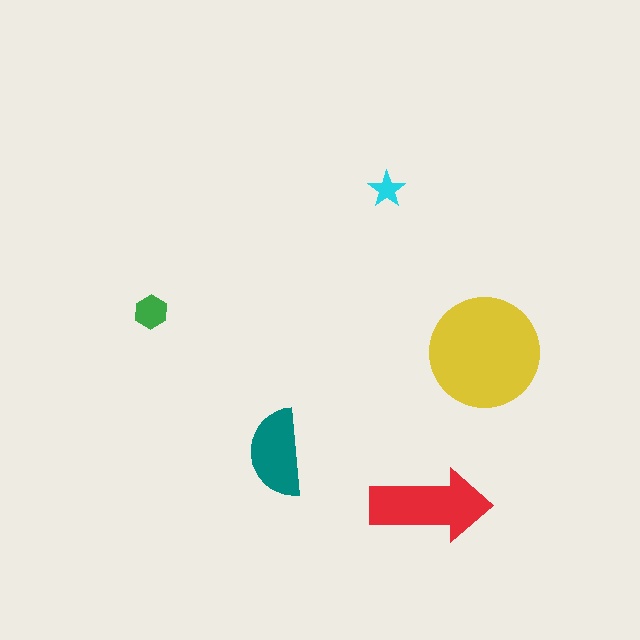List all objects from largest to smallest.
The yellow circle, the red arrow, the teal semicircle, the green hexagon, the cyan star.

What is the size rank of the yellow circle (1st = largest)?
1st.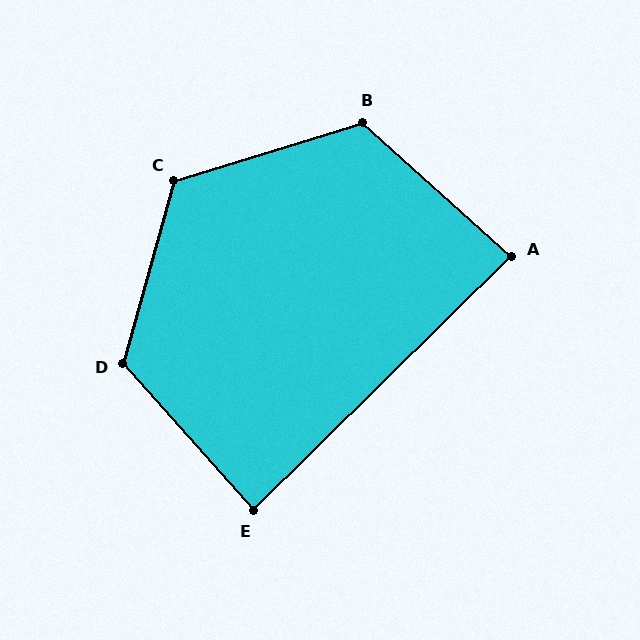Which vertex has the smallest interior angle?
A, at approximately 87 degrees.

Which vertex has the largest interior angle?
D, at approximately 123 degrees.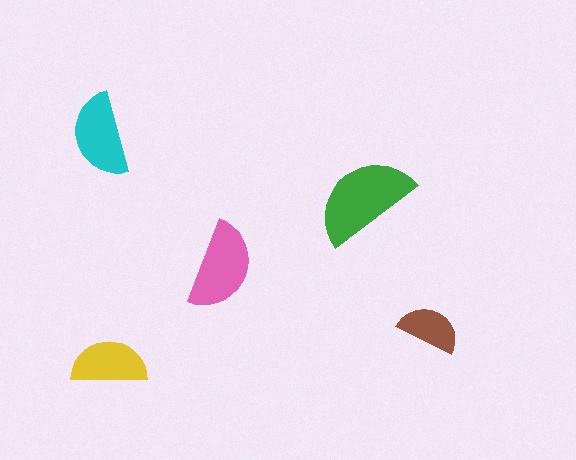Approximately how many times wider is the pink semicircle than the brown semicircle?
About 1.5 times wider.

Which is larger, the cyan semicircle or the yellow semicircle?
The cyan one.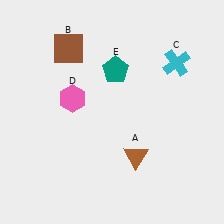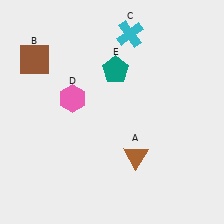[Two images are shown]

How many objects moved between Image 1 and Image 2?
2 objects moved between the two images.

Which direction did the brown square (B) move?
The brown square (B) moved left.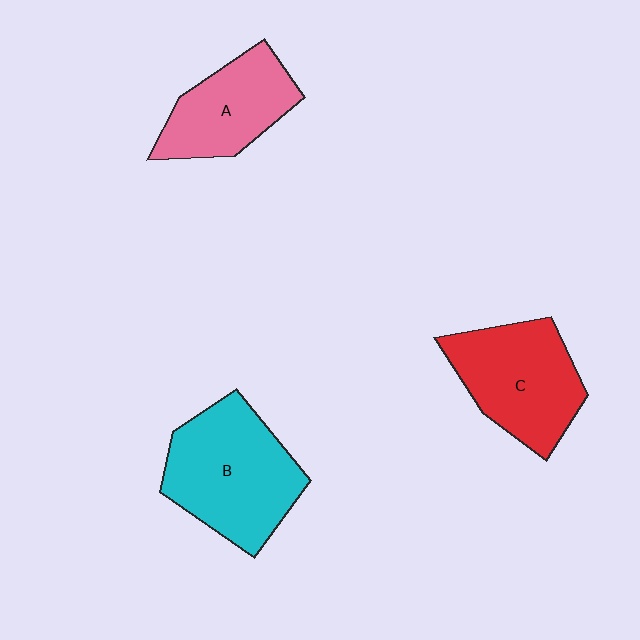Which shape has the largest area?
Shape B (cyan).